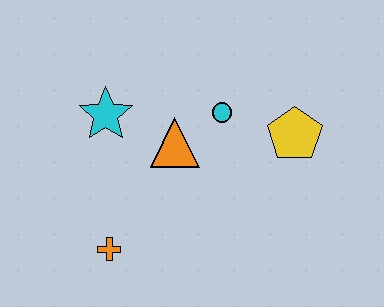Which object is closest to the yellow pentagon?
The cyan circle is closest to the yellow pentagon.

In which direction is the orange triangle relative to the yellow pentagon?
The orange triangle is to the left of the yellow pentagon.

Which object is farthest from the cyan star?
The yellow pentagon is farthest from the cyan star.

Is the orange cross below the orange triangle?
Yes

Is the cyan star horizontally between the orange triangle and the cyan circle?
No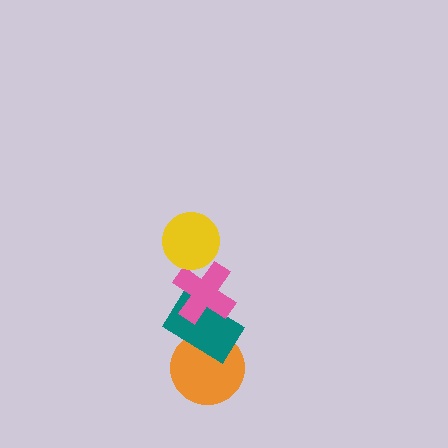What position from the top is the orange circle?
The orange circle is 4th from the top.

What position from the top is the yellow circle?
The yellow circle is 1st from the top.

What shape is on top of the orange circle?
The teal rectangle is on top of the orange circle.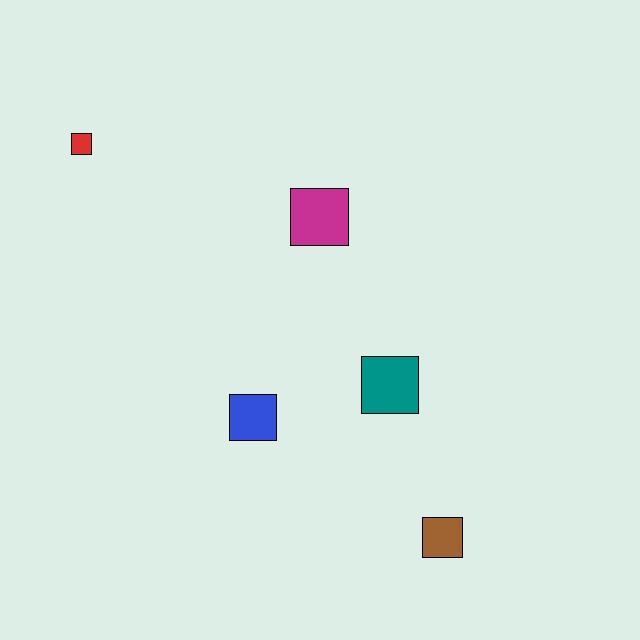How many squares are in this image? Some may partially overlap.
There are 5 squares.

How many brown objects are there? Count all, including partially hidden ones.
There is 1 brown object.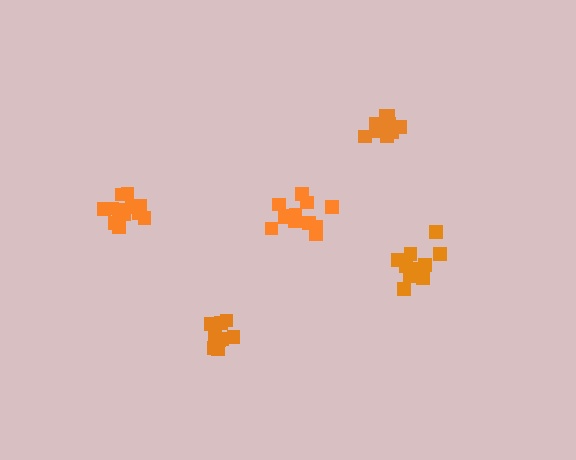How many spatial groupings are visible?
There are 5 spatial groupings.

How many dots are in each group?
Group 1: 12 dots, Group 2: 11 dots, Group 3: 9 dots, Group 4: 9 dots, Group 5: 12 dots (53 total).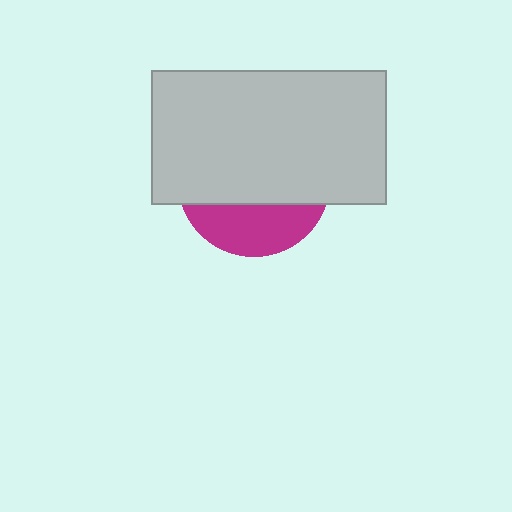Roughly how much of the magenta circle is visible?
A small part of it is visible (roughly 30%).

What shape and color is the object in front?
The object in front is a light gray rectangle.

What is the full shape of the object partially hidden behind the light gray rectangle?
The partially hidden object is a magenta circle.